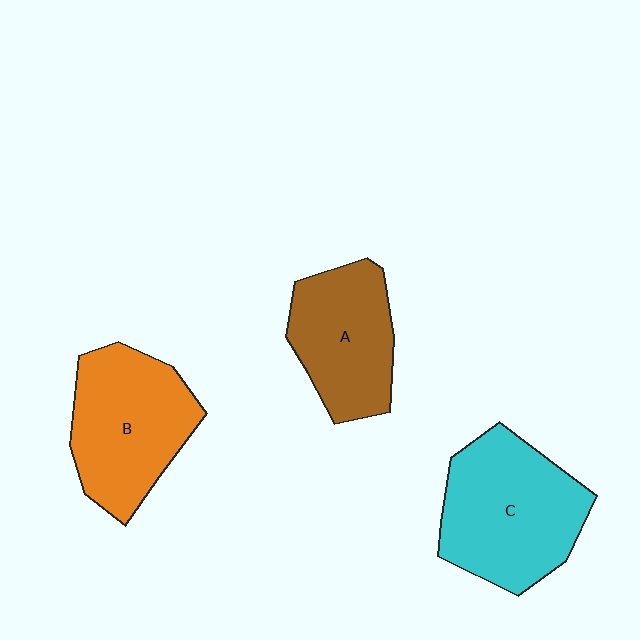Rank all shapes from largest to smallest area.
From largest to smallest: C (cyan), B (orange), A (brown).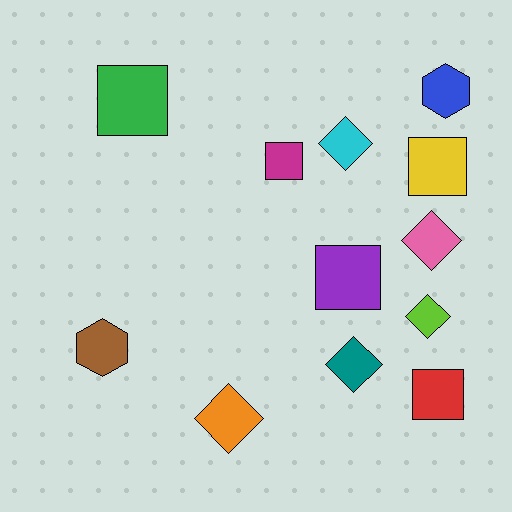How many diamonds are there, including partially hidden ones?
There are 5 diamonds.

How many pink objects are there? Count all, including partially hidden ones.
There is 1 pink object.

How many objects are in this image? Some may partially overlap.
There are 12 objects.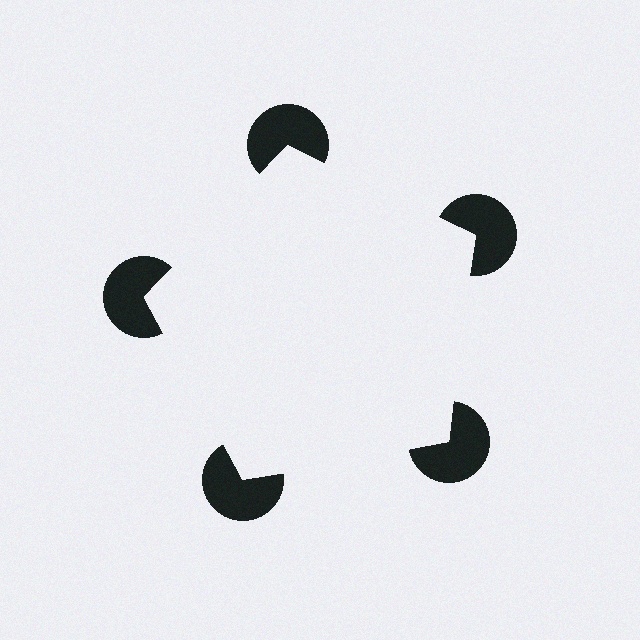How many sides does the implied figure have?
5 sides.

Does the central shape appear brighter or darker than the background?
It typically appears slightly brighter than the background, even though no actual brightness change is drawn.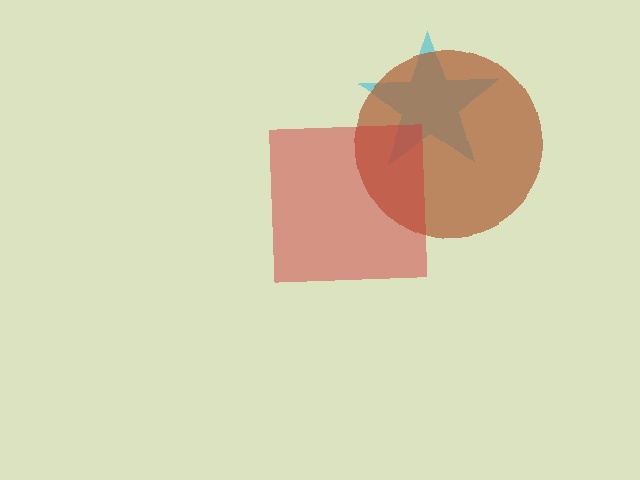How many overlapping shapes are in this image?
There are 3 overlapping shapes in the image.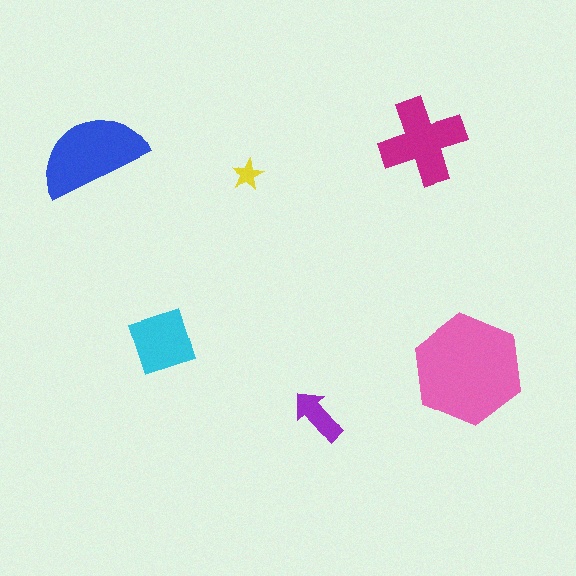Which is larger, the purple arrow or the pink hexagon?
The pink hexagon.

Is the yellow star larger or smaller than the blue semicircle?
Smaller.